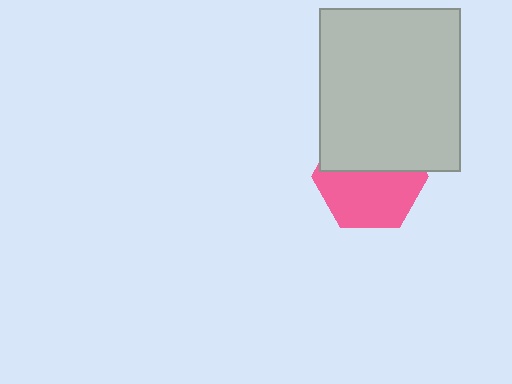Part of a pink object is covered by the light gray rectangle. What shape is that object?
It is a hexagon.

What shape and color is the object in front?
The object in front is a light gray rectangle.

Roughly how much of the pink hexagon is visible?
About half of it is visible (roughly 57%).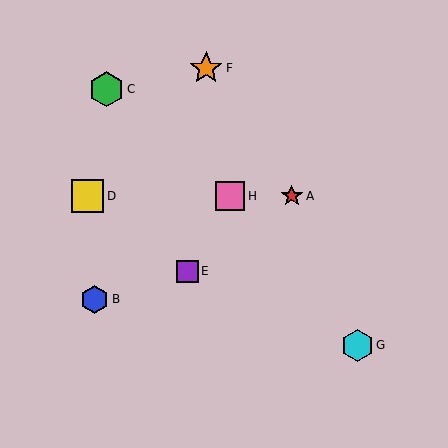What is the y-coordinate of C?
Object C is at y≈89.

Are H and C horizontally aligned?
No, H is at y≈196 and C is at y≈89.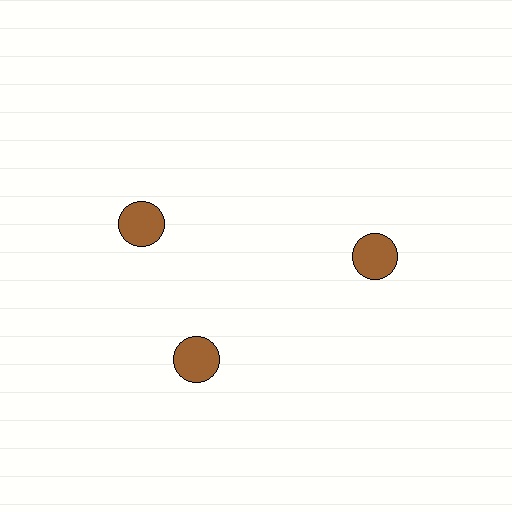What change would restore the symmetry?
The symmetry would be restored by rotating it back into even spacing with its neighbors so that all 3 circles sit at equal angles and equal distance from the center.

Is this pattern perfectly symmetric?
No. The 3 brown circles are arranged in a ring, but one element near the 11 o'clock position is rotated out of alignment along the ring, breaking the 3-fold rotational symmetry.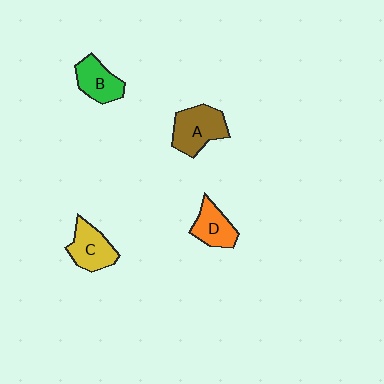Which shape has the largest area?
Shape A (brown).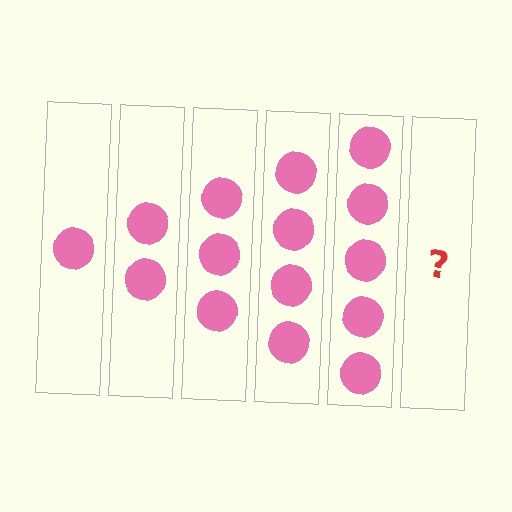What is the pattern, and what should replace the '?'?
The pattern is that each step adds one more circle. The '?' should be 6 circles.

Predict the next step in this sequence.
The next step is 6 circles.